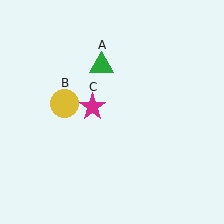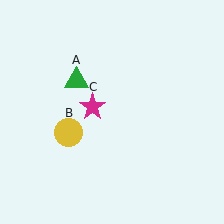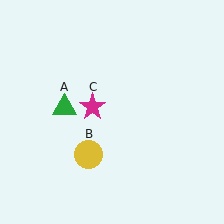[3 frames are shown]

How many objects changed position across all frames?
2 objects changed position: green triangle (object A), yellow circle (object B).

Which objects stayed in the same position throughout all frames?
Magenta star (object C) remained stationary.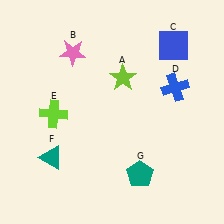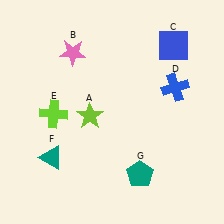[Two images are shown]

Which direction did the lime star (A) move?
The lime star (A) moved down.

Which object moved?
The lime star (A) moved down.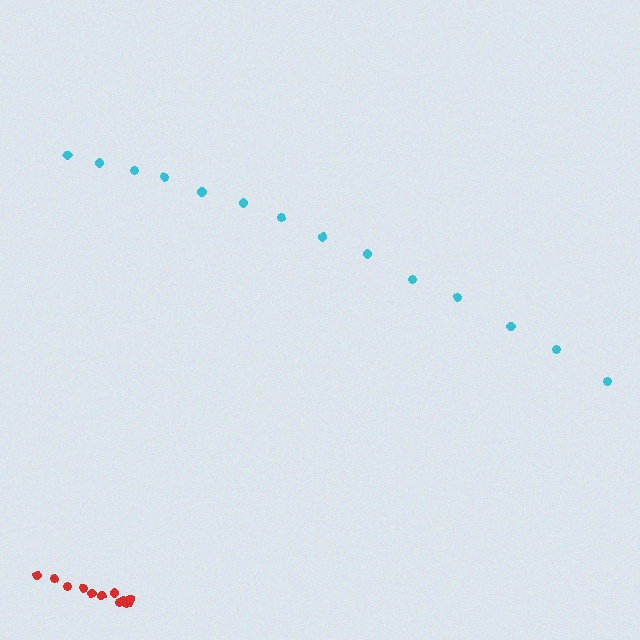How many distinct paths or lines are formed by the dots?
There are 2 distinct paths.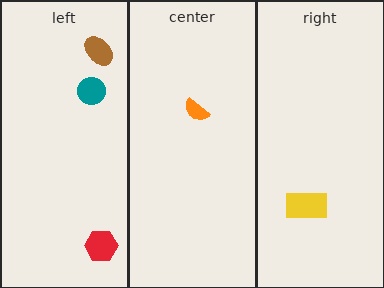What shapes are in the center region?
The orange semicircle.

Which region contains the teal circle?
The left region.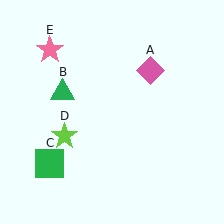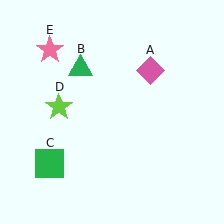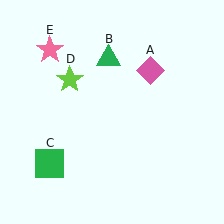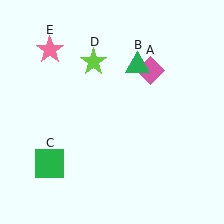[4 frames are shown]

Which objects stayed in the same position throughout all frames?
Pink diamond (object A) and green square (object C) and pink star (object E) remained stationary.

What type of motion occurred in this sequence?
The green triangle (object B), lime star (object D) rotated clockwise around the center of the scene.